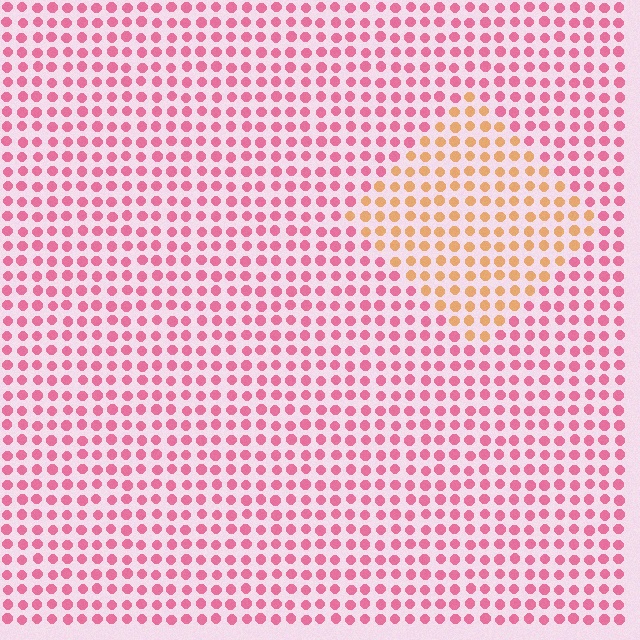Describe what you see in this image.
The image is filled with small pink elements in a uniform arrangement. A diamond-shaped region is visible where the elements are tinted to a slightly different hue, forming a subtle color boundary.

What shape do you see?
I see a diamond.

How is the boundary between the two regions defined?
The boundary is defined purely by a slight shift in hue (about 51 degrees). Spacing, size, and orientation are identical on both sides.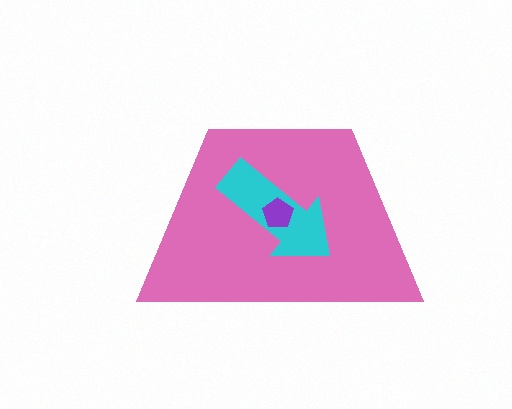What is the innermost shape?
The purple pentagon.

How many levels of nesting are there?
3.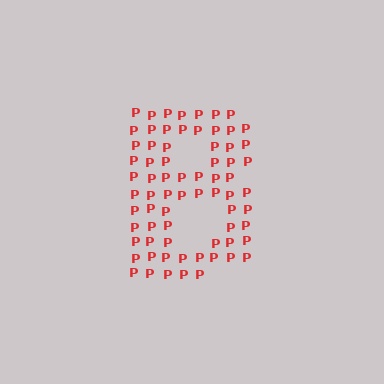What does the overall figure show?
The overall figure shows the letter B.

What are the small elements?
The small elements are letter P's.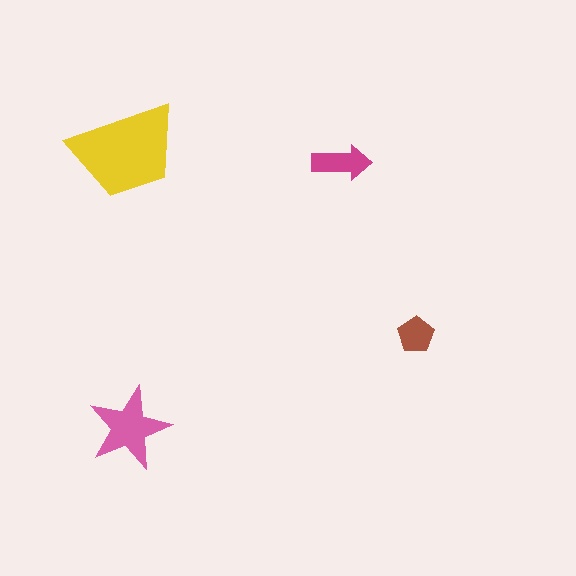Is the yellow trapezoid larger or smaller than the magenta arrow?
Larger.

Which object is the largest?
The yellow trapezoid.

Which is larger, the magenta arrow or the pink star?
The pink star.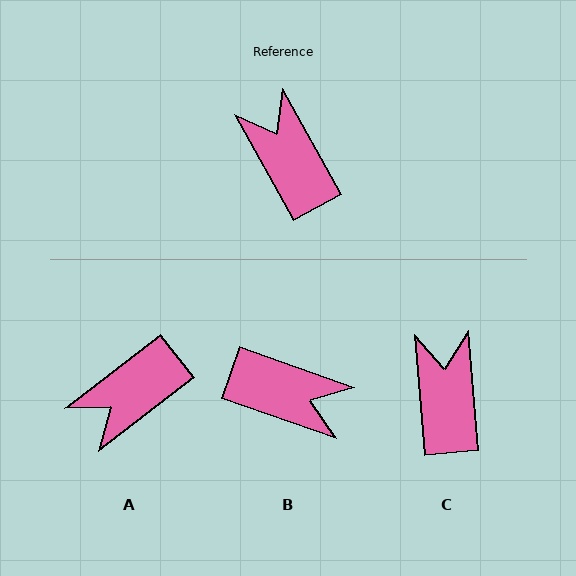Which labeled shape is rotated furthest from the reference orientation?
B, about 138 degrees away.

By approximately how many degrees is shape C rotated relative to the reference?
Approximately 24 degrees clockwise.